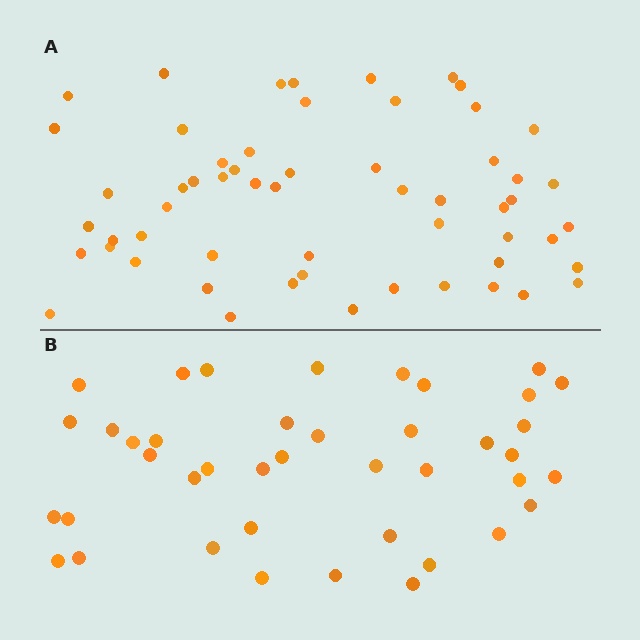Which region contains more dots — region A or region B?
Region A (the top region) has more dots.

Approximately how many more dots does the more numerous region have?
Region A has approximately 15 more dots than region B.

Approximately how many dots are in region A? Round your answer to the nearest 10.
About 60 dots. (The exact count is 57, which rounds to 60.)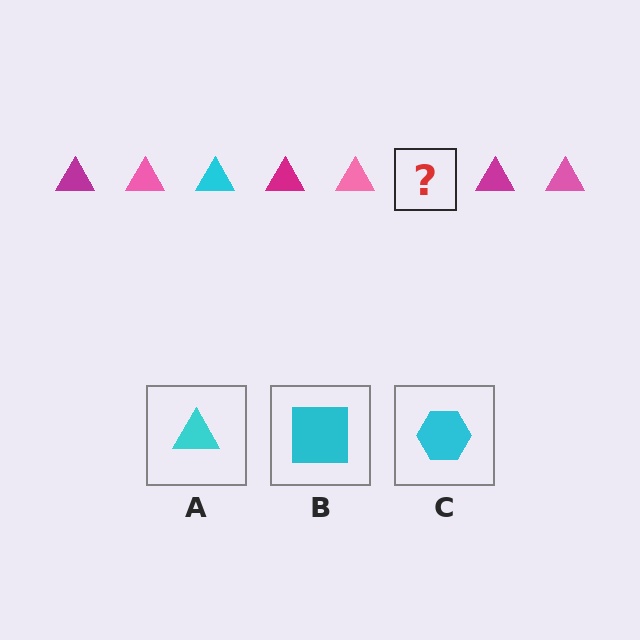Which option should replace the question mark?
Option A.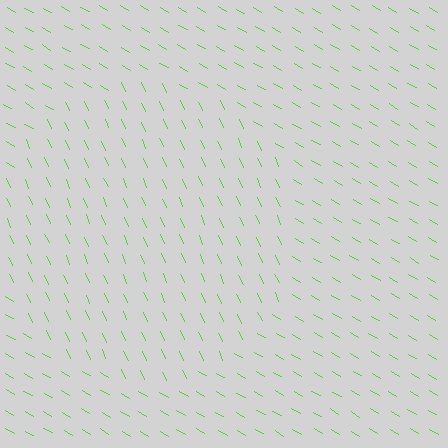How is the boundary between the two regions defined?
The boundary is defined purely by a change in line orientation (approximately 36 degrees difference). All lines are the same color and thickness.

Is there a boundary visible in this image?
Yes, there is a texture boundary formed by a change in line orientation.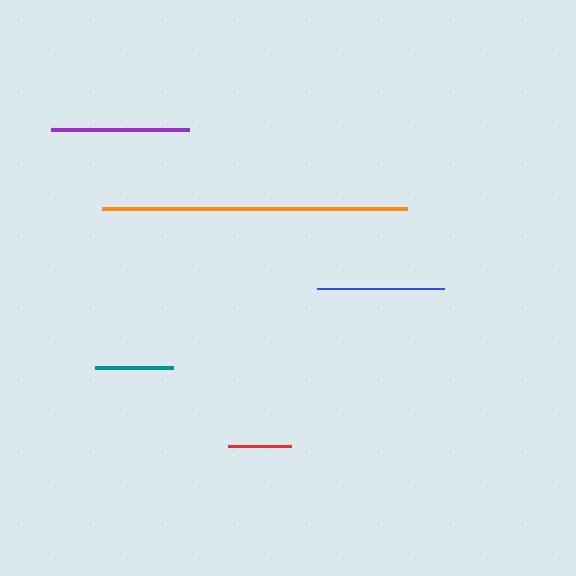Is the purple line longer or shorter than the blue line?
The purple line is longer than the blue line.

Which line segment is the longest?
The orange line is the longest at approximately 304 pixels.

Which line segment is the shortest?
The red line is the shortest at approximately 63 pixels.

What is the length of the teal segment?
The teal segment is approximately 79 pixels long.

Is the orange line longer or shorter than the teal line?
The orange line is longer than the teal line.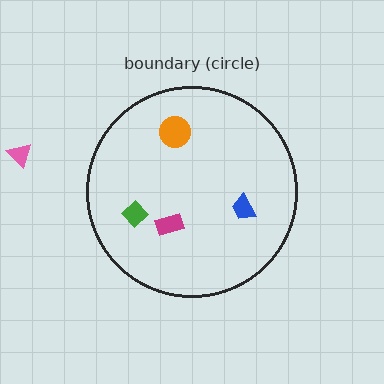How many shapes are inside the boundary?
4 inside, 1 outside.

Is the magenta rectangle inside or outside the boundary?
Inside.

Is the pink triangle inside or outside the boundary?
Outside.